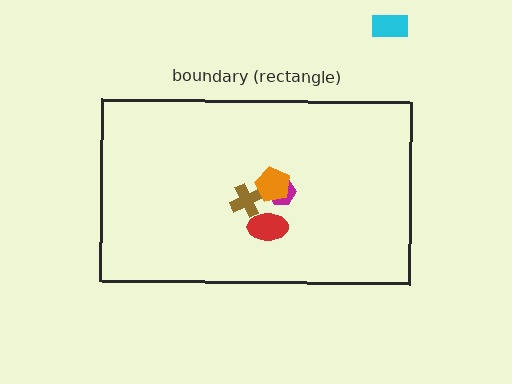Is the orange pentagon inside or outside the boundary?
Inside.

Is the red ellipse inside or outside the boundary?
Inside.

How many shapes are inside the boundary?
4 inside, 1 outside.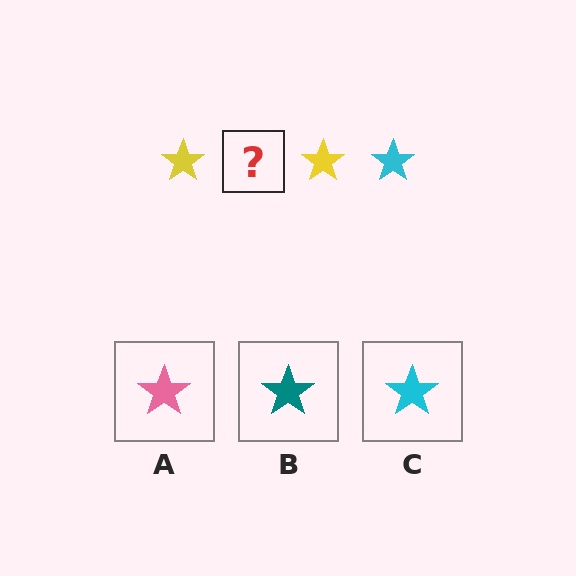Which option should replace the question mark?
Option C.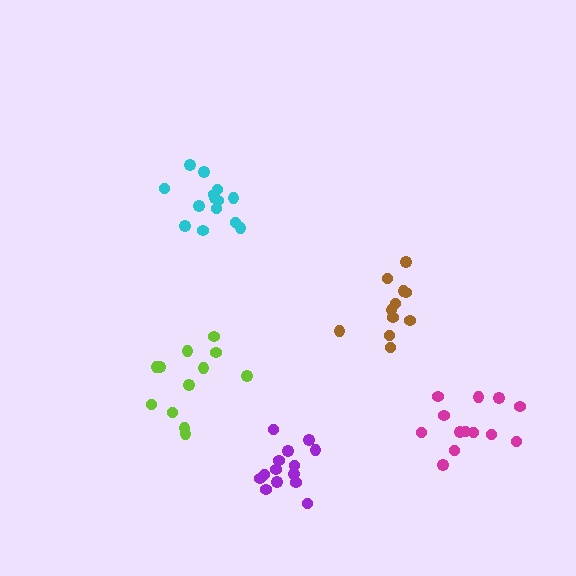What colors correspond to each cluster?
The clusters are colored: brown, lime, cyan, magenta, purple.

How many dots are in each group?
Group 1: 11 dots, Group 2: 12 dots, Group 3: 14 dots, Group 4: 13 dots, Group 5: 14 dots (64 total).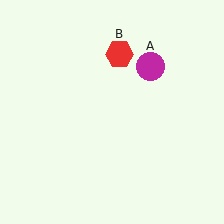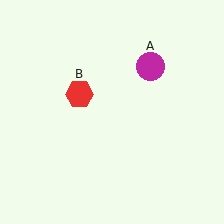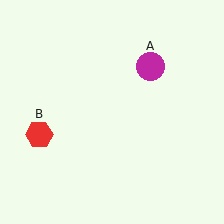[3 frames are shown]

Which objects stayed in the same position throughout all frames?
Magenta circle (object A) remained stationary.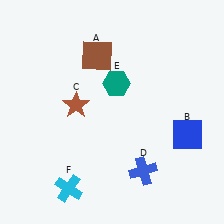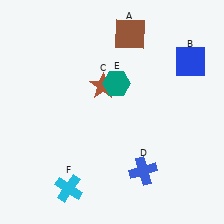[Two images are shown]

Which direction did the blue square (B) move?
The blue square (B) moved up.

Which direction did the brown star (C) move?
The brown star (C) moved right.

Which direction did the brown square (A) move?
The brown square (A) moved right.